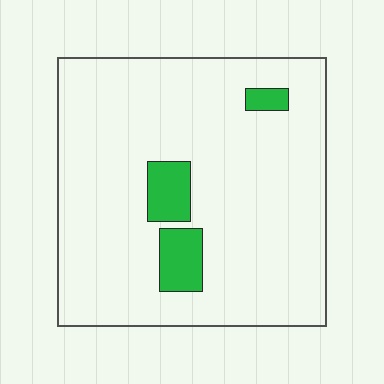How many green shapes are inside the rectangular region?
3.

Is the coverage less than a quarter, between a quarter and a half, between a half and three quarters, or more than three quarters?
Less than a quarter.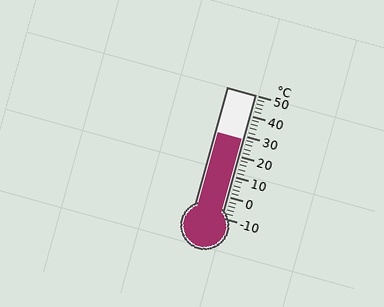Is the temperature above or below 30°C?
The temperature is below 30°C.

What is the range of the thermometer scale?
The thermometer scale ranges from -10°C to 50°C.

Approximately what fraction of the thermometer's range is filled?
The thermometer is filled to approximately 65% of its range.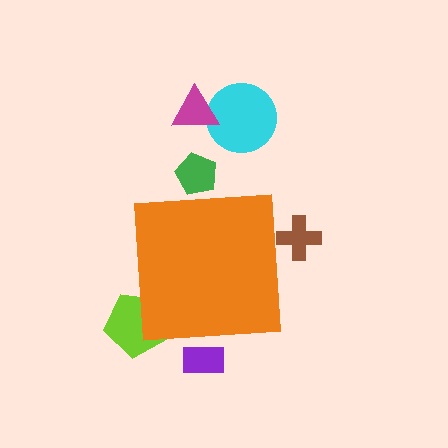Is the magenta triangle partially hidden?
No, the magenta triangle is fully visible.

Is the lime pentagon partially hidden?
Yes, the lime pentagon is partially hidden behind the orange square.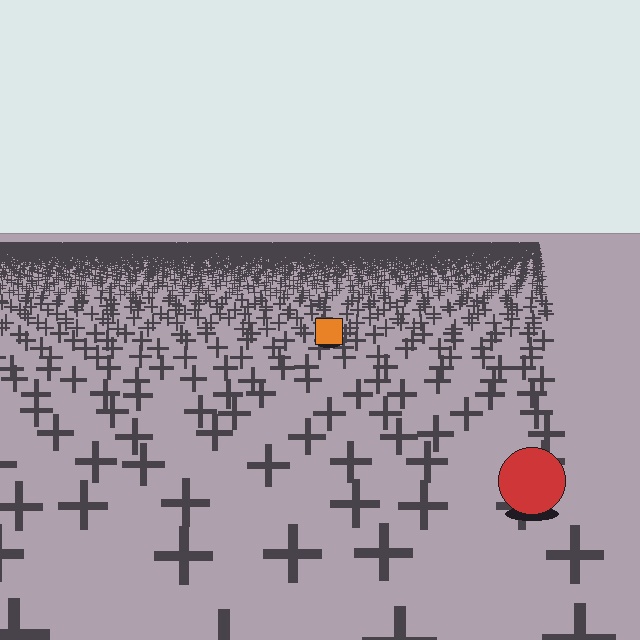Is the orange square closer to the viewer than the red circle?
No. The red circle is closer — you can tell from the texture gradient: the ground texture is coarser near it.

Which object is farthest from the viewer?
The orange square is farthest from the viewer. It appears smaller and the ground texture around it is denser.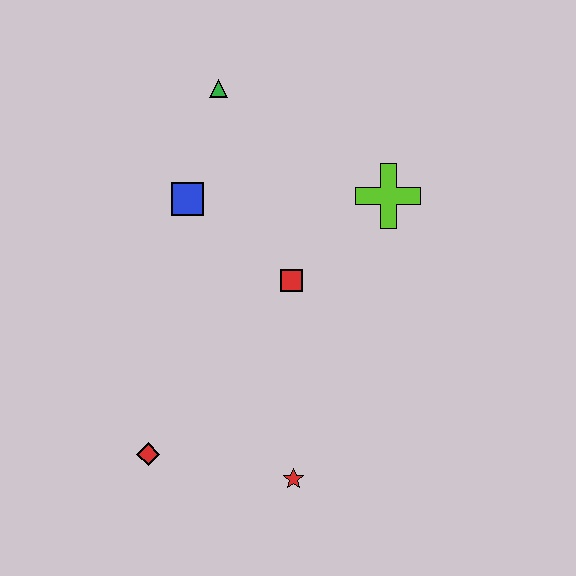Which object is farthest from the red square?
The red diamond is farthest from the red square.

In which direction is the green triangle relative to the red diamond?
The green triangle is above the red diamond.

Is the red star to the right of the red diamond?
Yes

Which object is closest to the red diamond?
The red star is closest to the red diamond.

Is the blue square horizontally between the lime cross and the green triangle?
No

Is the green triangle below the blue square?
No